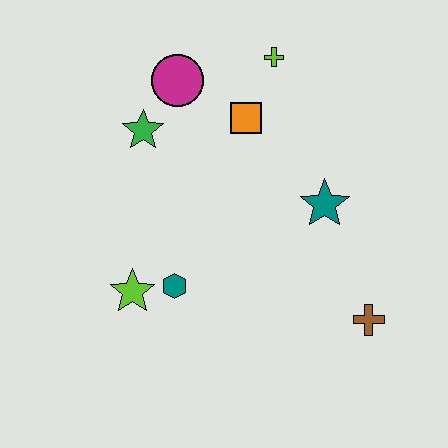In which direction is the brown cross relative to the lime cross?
The brown cross is below the lime cross.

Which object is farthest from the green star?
The brown cross is farthest from the green star.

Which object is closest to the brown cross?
The teal star is closest to the brown cross.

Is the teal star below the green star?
Yes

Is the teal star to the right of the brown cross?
No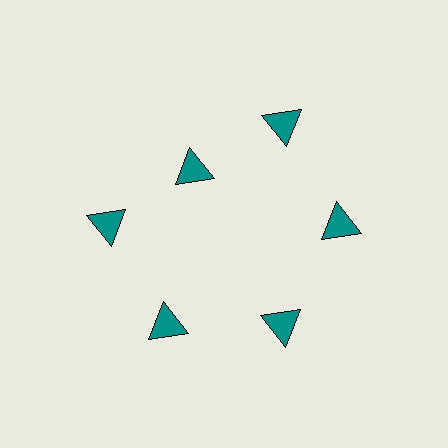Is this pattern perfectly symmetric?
No. The 6 teal triangles are arranged in a ring, but one element near the 11 o'clock position is pulled inward toward the center, breaking the 6-fold rotational symmetry.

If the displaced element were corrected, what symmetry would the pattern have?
It would have 6-fold rotational symmetry — the pattern would map onto itself every 60 degrees.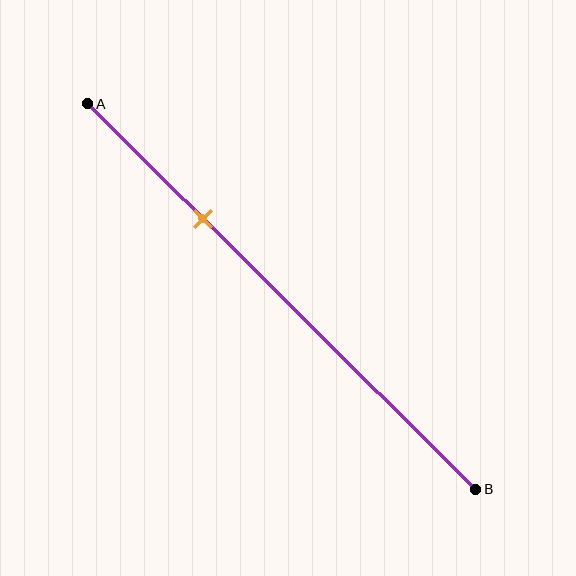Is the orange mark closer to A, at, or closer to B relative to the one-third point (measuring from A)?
The orange mark is closer to point A than the one-third point of segment AB.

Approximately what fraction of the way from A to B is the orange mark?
The orange mark is approximately 30% of the way from A to B.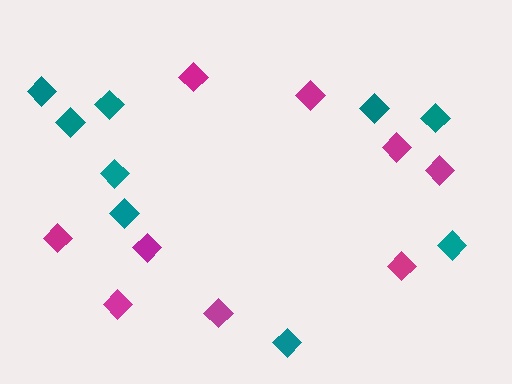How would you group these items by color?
There are 2 groups: one group of magenta diamonds (9) and one group of teal diamonds (9).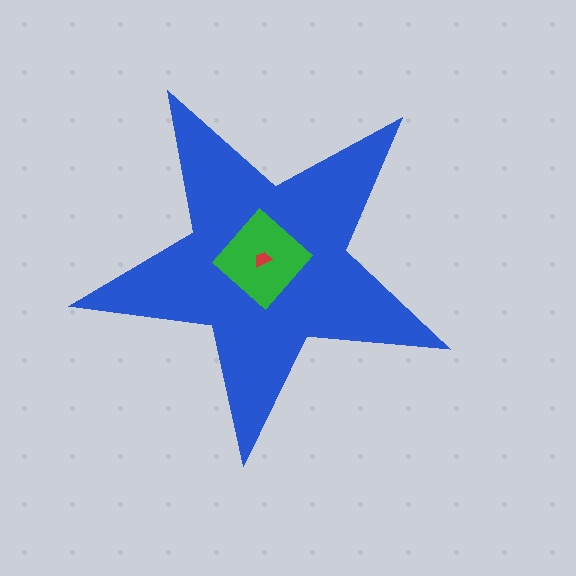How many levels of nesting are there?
3.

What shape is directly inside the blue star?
The green diamond.